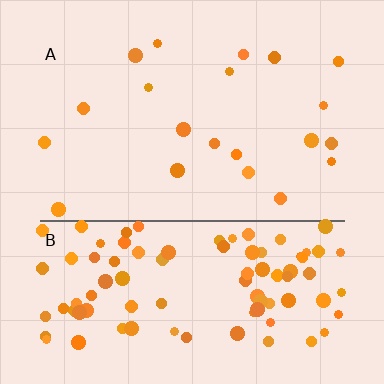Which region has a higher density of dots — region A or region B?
B (the bottom).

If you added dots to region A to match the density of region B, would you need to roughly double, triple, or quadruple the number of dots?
Approximately quadruple.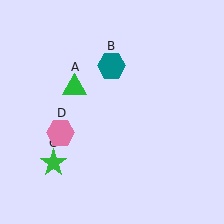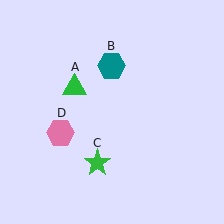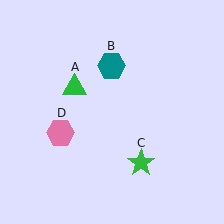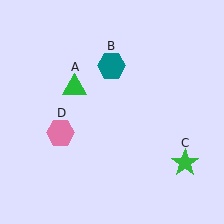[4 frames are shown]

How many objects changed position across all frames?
1 object changed position: green star (object C).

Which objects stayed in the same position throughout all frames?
Green triangle (object A) and teal hexagon (object B) and pink hexagon (object D) remained stationary.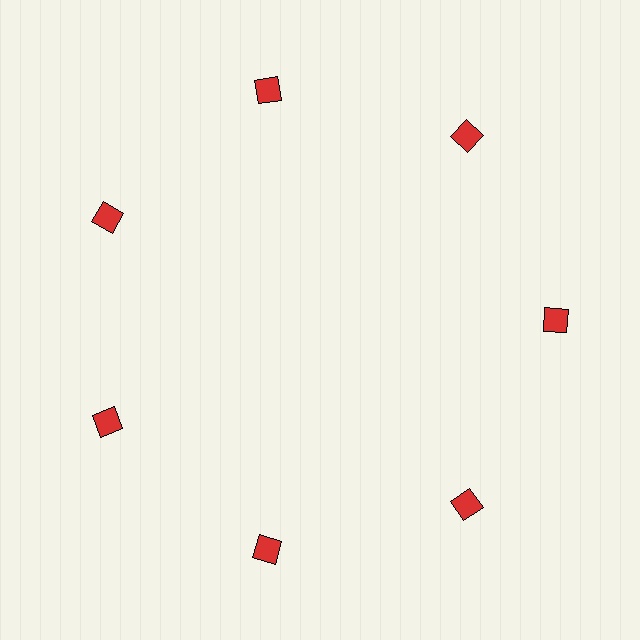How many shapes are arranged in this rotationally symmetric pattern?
There are 7 shapes, arranged in 7 groups of 1.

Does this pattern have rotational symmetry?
Yes, this pattern has 7-fold rotational symmetry. It looks the same after rotating 51 degrees around the center.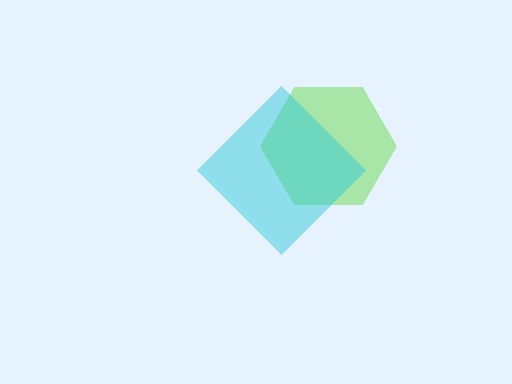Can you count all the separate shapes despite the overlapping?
Yes, there are 2 separate shapes.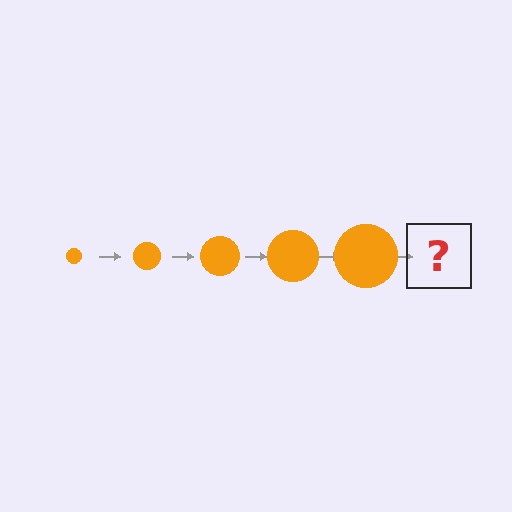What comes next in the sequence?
The next element should be an orange circle, larger than the previous one.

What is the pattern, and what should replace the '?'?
The pattern is that the circle gets progressively larger each step. The '?' should be an orange circle, larger than the previous one.